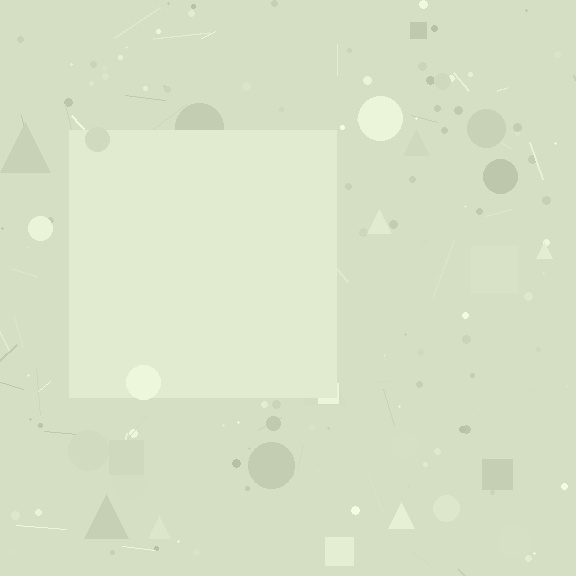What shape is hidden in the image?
A square is hidden in the image.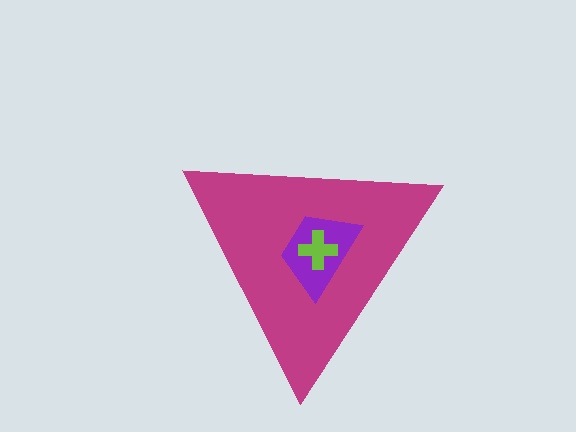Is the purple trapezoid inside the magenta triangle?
Yes.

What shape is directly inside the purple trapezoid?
The lime cross.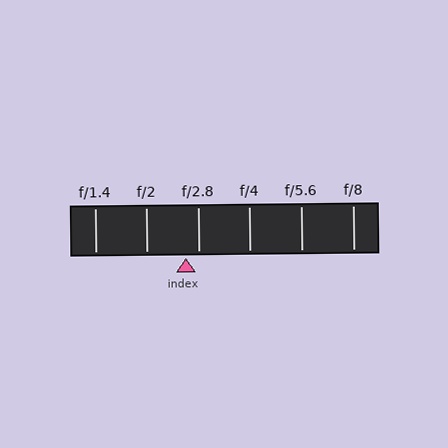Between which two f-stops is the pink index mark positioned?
The index mark is between f/2 and f/2.8.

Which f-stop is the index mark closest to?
The index mark is closest to f/2.8.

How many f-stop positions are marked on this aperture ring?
There are 6 f-stop positions marked.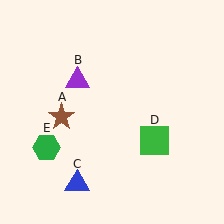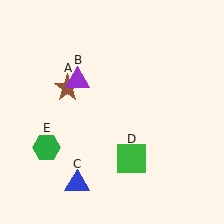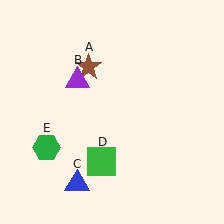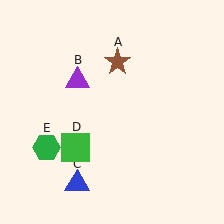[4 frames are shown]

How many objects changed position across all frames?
2 objects changed position: brown star (object A), green square (object D).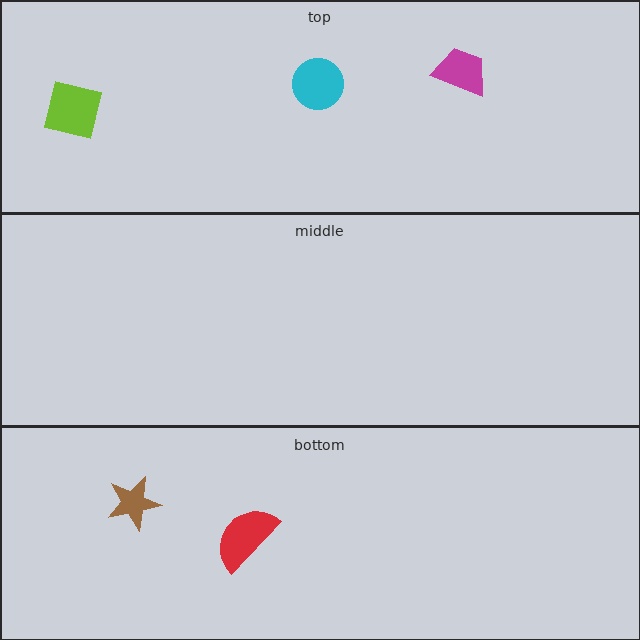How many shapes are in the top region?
3.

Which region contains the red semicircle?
The bottom region.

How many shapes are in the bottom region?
2.